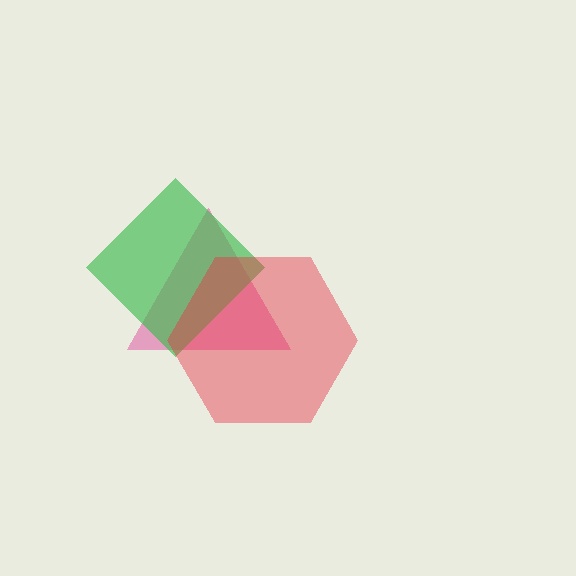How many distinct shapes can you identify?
There are 3 distinct shapes: a pink triangle, a green diamond, a red hexagon.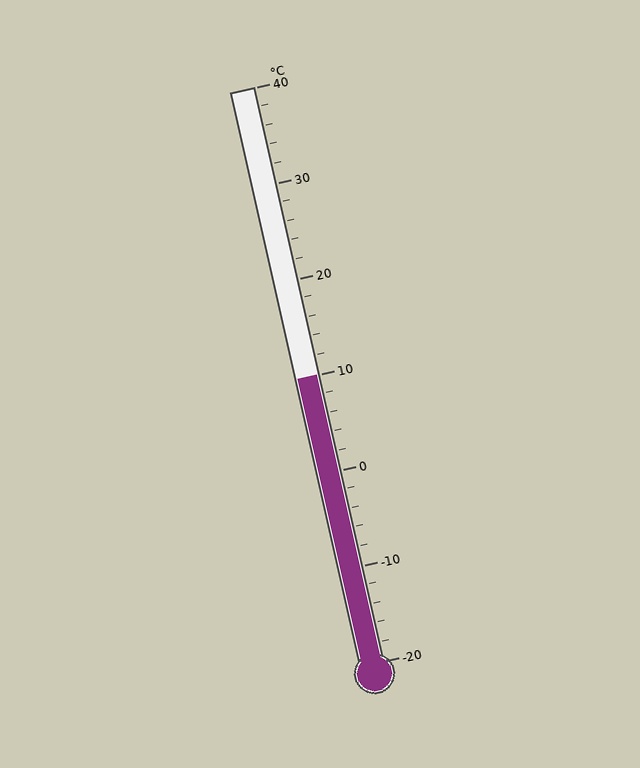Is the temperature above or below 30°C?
The temperature is below 30°C.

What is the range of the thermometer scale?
The thermometer scale ranges from -20°C to 40°C.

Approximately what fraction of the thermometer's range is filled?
The thermometer is filled to approximately 50% of its range.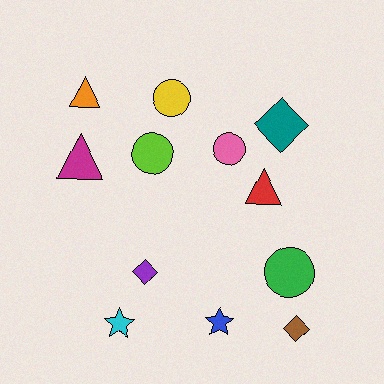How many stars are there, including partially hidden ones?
There are 2 stars.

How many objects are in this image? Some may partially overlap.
There are 12 objects.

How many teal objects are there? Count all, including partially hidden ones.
There is 1 teal object.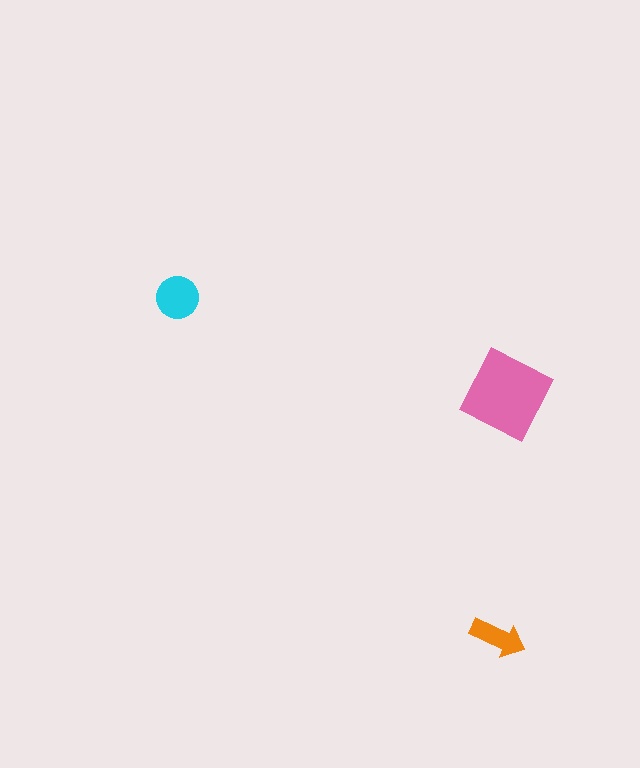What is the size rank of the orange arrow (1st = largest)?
3rd.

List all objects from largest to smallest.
The pink square, the cyan circle, the orange arrow.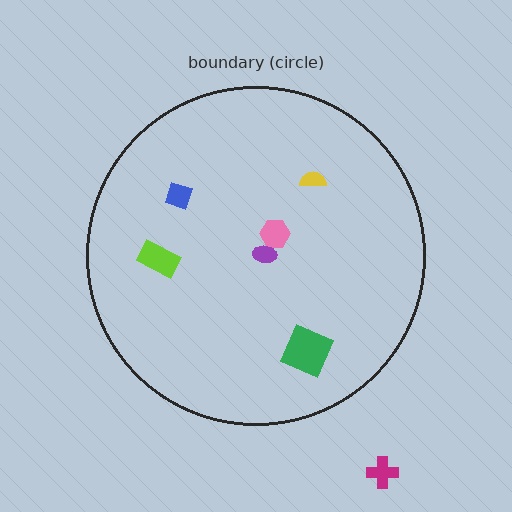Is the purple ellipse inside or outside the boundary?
Inside.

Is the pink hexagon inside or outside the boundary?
Inside.